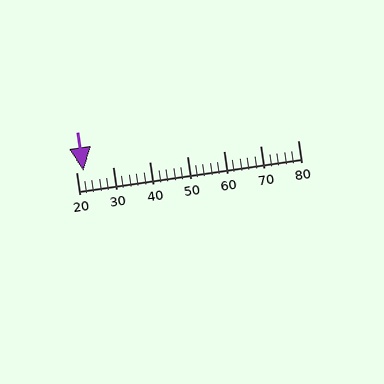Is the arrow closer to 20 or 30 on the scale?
The arrow is closer to 20.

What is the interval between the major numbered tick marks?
The major tick marks are spaced 10 units apart.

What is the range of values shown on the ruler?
The ruler shows values from 20 to 80.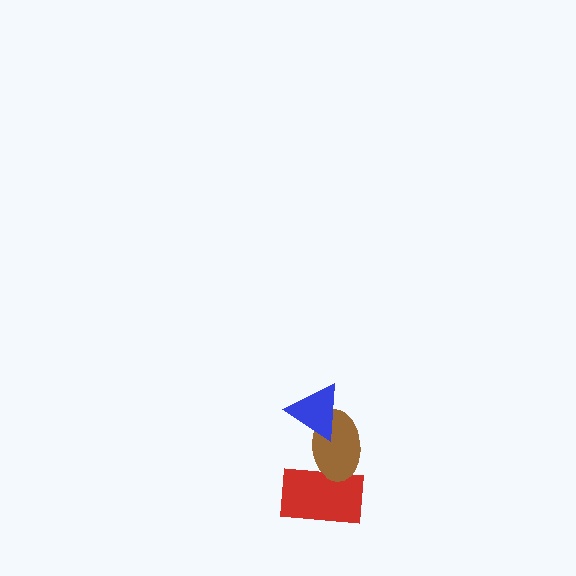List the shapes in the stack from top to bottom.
From top to bottom: the blue triangle, the brown ellipse, the red rectangle.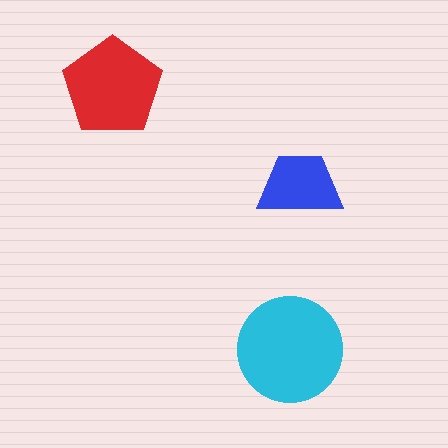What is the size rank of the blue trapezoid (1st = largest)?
3rd.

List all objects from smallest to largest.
The blue trapezoid, the red pentagon, the cyan circle.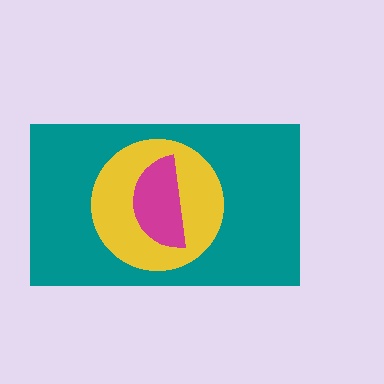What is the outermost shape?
The teal rectangle.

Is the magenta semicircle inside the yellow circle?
Yes.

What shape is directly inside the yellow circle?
The magenta semicircle.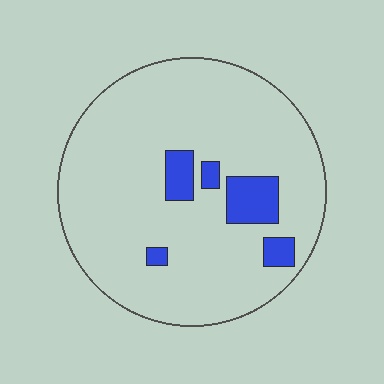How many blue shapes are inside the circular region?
5.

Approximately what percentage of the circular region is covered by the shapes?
Approximately 10%.